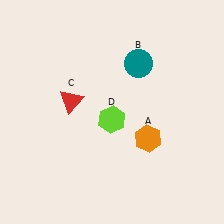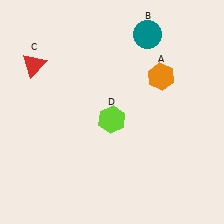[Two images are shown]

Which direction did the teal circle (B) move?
The teal circle (B) moved up.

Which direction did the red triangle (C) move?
The red triangle (C) moved left.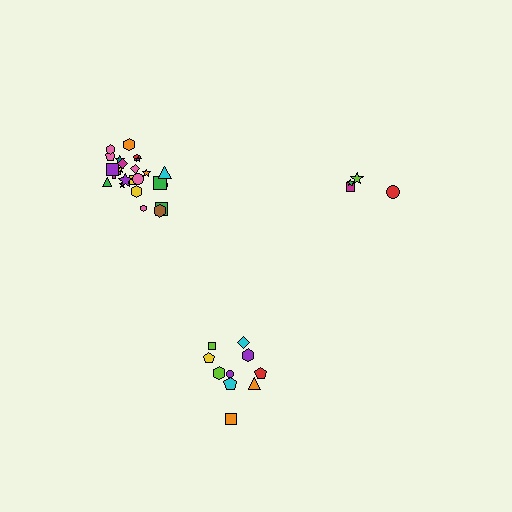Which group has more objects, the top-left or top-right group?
The top-left group.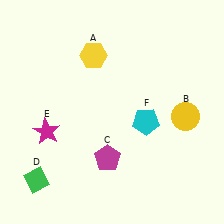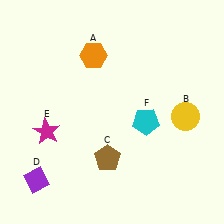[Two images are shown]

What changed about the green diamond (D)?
In Image 1, D is green. In Image 2, it changed to purple.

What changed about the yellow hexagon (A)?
In Image 1, A is yellow. In Image 2, it changed to orange.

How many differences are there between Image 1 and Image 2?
There are 3 differences between the two images.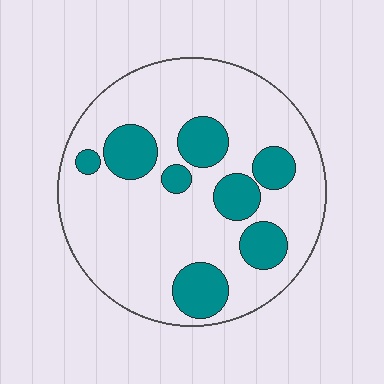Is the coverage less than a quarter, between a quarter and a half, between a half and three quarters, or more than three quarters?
Less than a quarter.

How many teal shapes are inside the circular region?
8.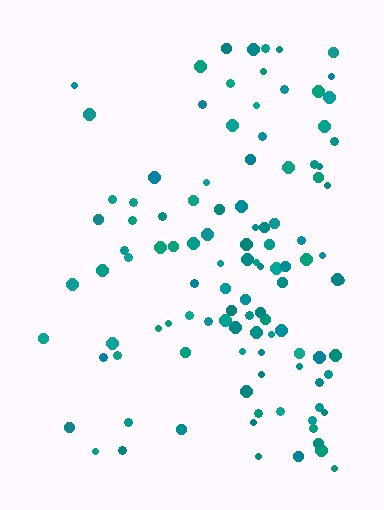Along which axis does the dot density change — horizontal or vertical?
Horizontal.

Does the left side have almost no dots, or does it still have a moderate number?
Still a moderate number, just noticeably fewer than the right.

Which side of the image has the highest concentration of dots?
The right.